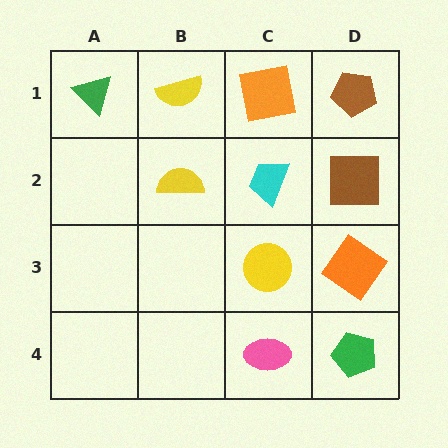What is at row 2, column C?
A cyan trapezoid.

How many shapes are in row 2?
3 shapes.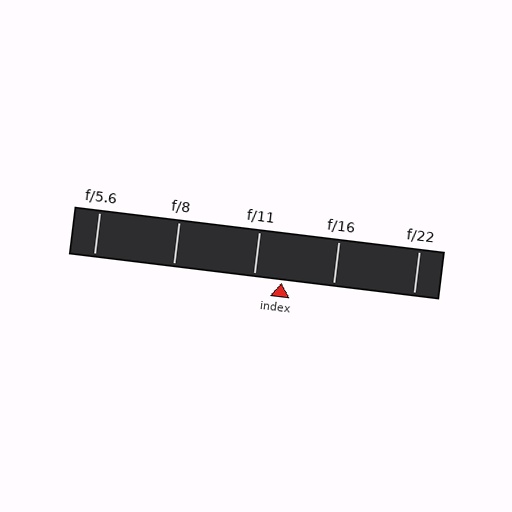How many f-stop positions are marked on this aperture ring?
There are 5 f-stop positions marked.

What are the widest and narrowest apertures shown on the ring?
The widest aperture shown is f/5.6 and the narrowest is f/22.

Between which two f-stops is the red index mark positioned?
The index mark is between f/11 and f/16.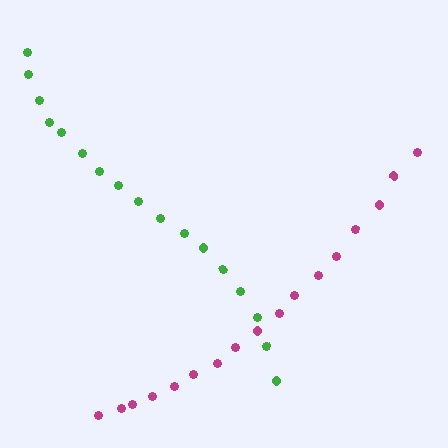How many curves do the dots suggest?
There are 2 distinct paths.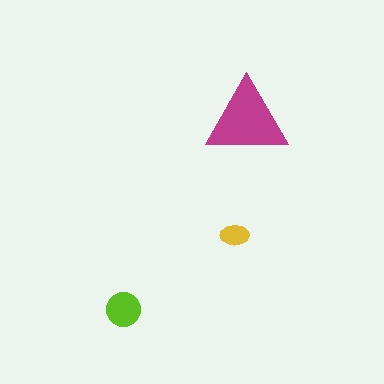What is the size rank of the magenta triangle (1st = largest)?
1st.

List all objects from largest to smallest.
The magenta triangle, the lime circle, the yellow ellipse.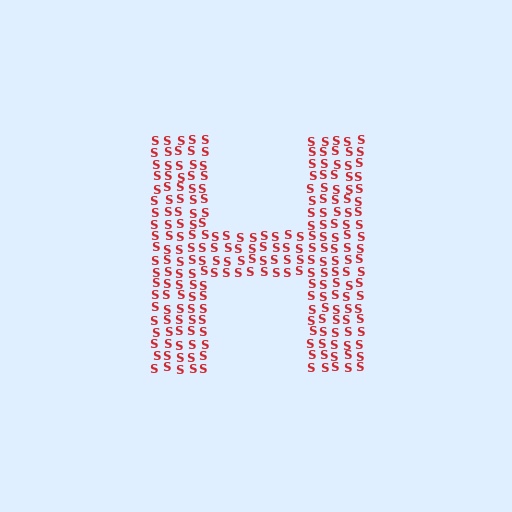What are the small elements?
The small elements are letter S's.